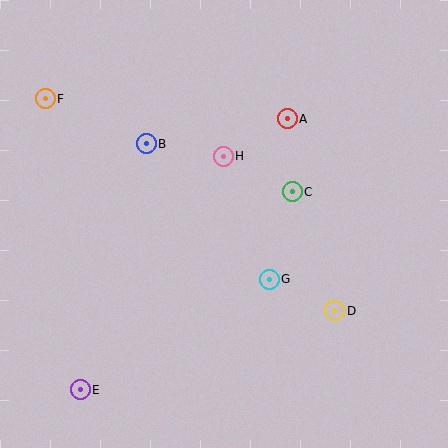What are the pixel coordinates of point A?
Point A is at (287, 119).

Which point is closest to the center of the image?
Point H at (223, 156) is closest to the center.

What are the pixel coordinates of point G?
Point G is at (269, 279).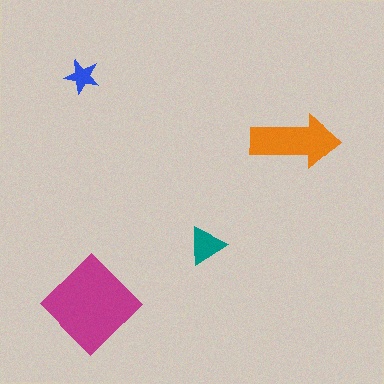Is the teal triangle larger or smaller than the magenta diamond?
Smaller.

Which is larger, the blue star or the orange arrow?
The orange arrow.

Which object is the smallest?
The blue star.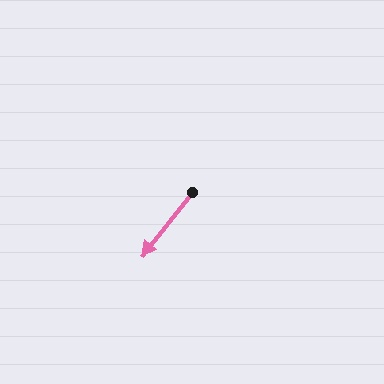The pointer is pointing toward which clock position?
Roughly 7 o'clock.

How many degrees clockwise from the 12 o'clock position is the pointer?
Approximately 218 degrees.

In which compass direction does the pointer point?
Southwest.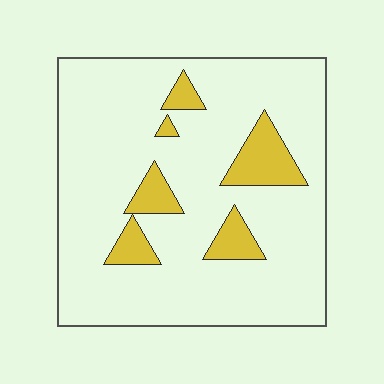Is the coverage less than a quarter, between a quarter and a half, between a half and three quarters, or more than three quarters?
Less than a quarter.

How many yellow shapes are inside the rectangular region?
6.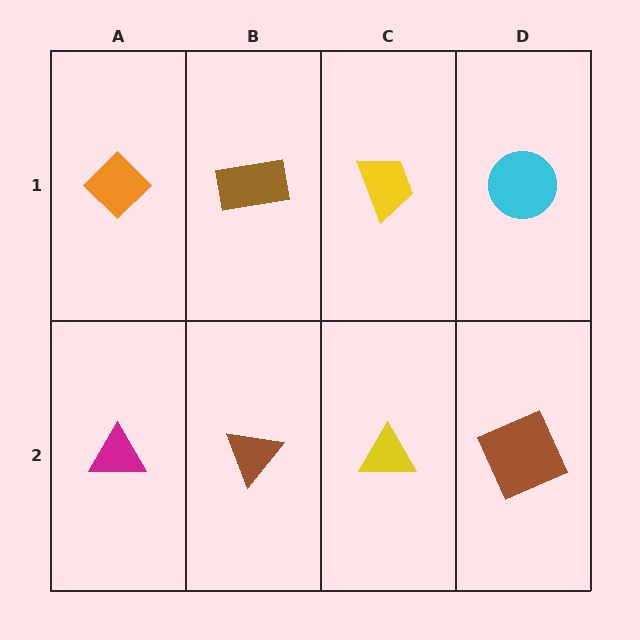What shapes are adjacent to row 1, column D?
A brown square (row 2, column D), a yellow trapezoid (row 1, column C).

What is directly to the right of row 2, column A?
A brown triangle.